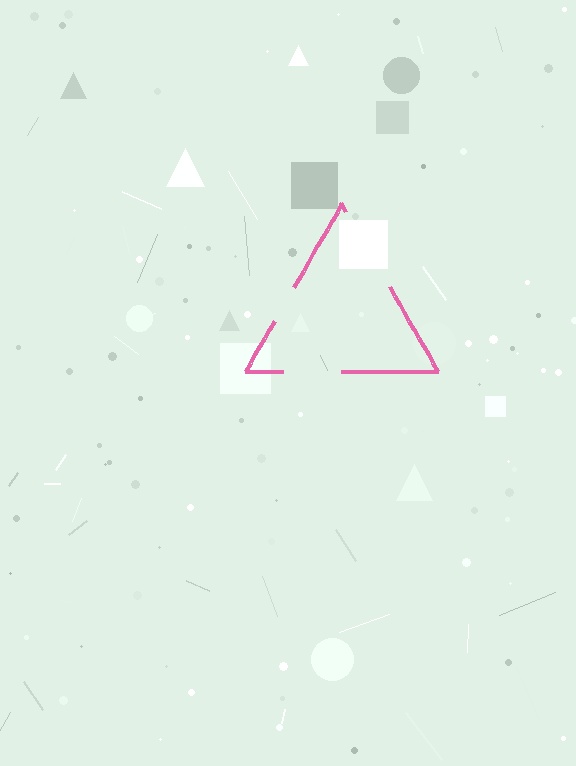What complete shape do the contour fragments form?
The contour fragments form a triangle.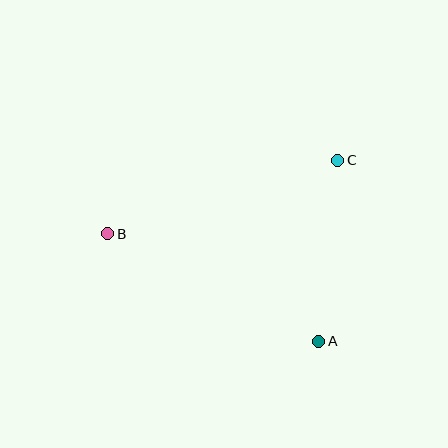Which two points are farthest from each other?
Points B and C are farthest from each other.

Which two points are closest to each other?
Points A and C are closest to each other.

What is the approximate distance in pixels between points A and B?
The distance between A and B is approximately 236 pixels.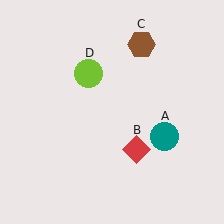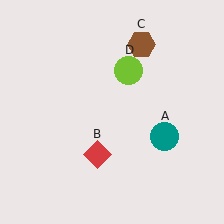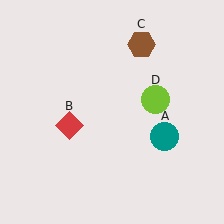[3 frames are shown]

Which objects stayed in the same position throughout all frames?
Teal circle (object A) and brown hexagon (object C) remained stationary.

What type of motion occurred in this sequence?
The red diamond (object B), lime circle (object D) rotated clockwise around the center of the scene.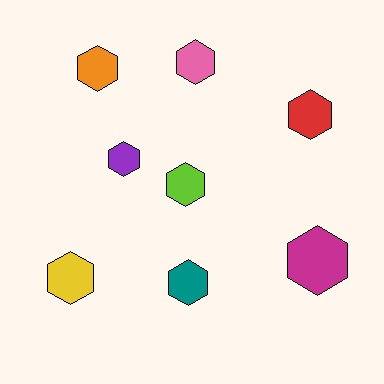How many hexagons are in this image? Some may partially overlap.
There are 8 hexagons.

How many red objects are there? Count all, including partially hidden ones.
There is 1 red object.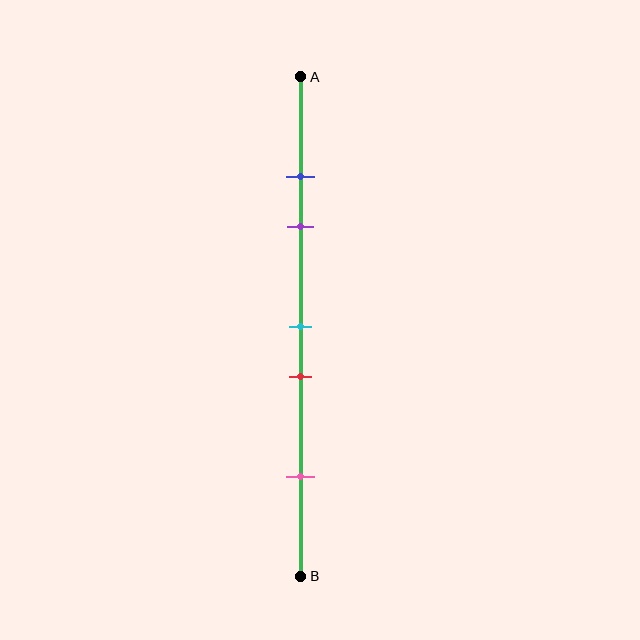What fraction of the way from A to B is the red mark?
The red mark is approximately 60% (0.6) of the way from A to B.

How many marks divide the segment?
There are 5 marks dividing the segment.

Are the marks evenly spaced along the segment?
No, the marks are not evenly spaced.